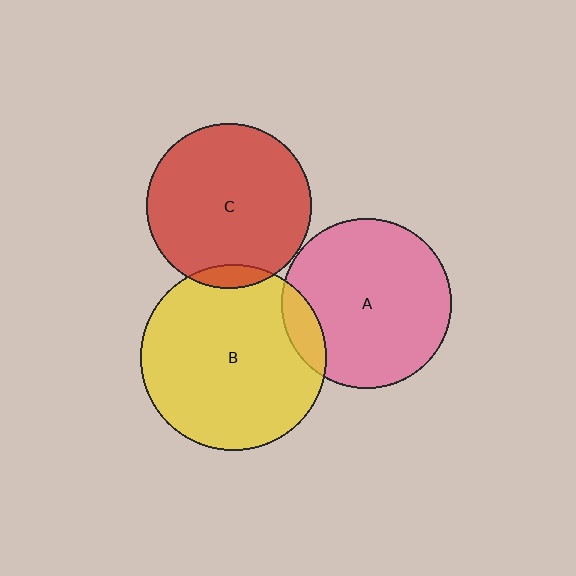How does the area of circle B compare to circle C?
Approximately 1.3 times.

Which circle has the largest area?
Circle B (yellow).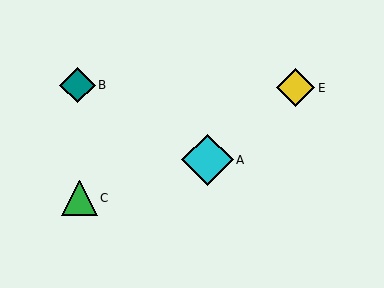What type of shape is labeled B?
Shape B is a teal diamond.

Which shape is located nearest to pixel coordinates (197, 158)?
The cyan diamond (labeled A) at (207, 160) is nearest to that location.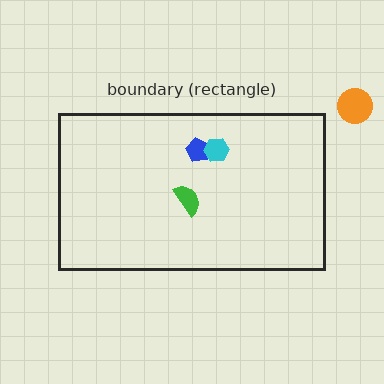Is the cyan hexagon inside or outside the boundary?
Inside.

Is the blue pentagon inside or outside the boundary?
Inside.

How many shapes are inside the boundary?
3 inside, 1 outside.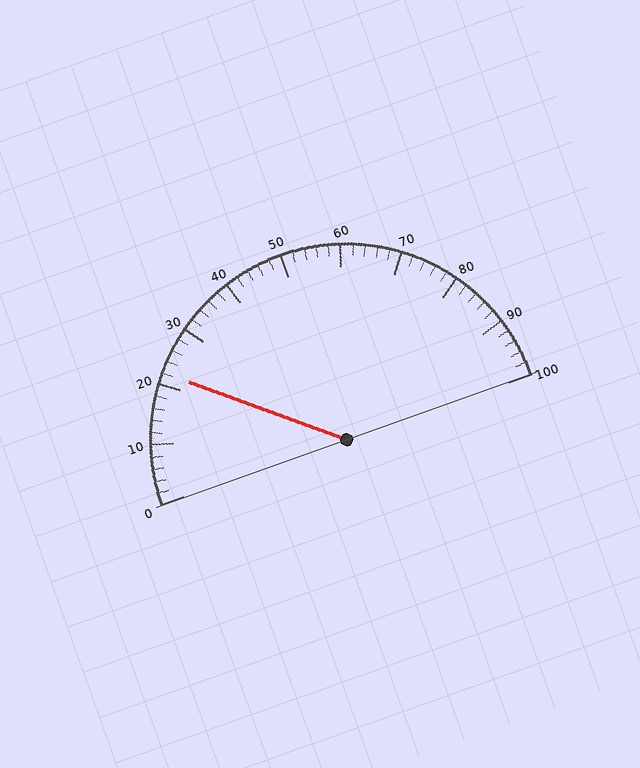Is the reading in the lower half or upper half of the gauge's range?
The reading is in the lower half of the range (0 to 100).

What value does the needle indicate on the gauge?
The needle indicates approximately 22.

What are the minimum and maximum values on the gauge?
The gauge ranges from 0 to 100.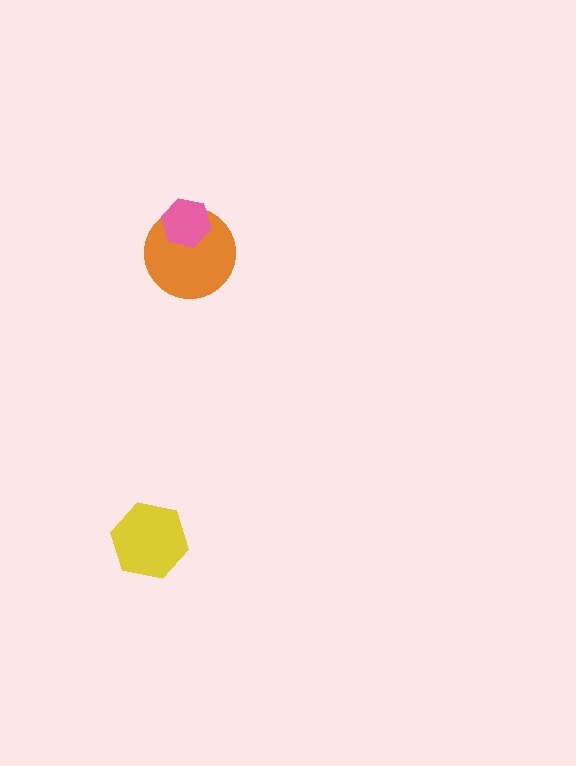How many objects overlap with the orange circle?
1 object overlaps with the orange circle.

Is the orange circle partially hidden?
Yes, it is partially covered by another shape.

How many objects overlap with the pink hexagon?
1 object overlaps with the pink hexagon.